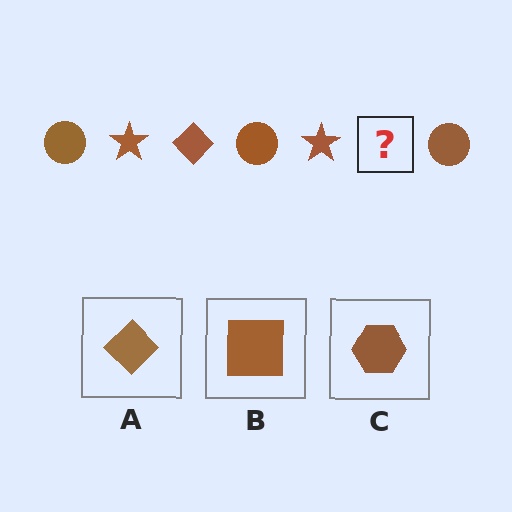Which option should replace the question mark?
Option A.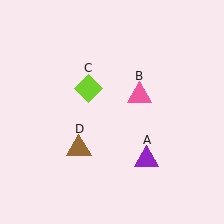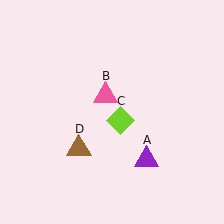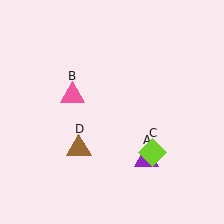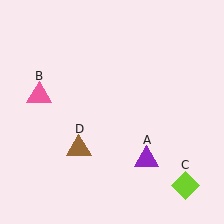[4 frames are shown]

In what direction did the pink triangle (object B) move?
The pink triangle (object B) moved left.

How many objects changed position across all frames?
2 objects changed position: pink triangle (object B), lime diamond (object C).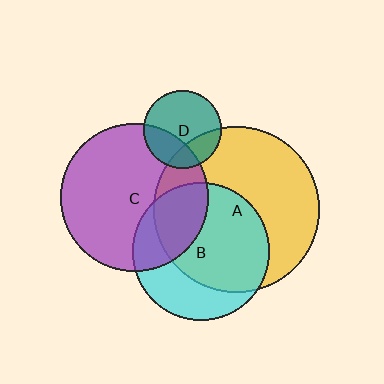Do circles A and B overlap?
Yes.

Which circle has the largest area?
Circle A (yellow).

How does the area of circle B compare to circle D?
Approximately 3.1 times.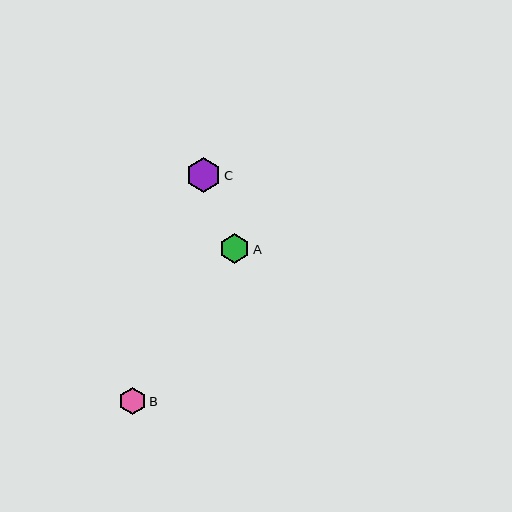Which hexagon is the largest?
Hexagon C is the largest with a size of approximately 35 pixels.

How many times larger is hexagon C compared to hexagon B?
Hexagon C is approximately 1.3 times the size of hexagon B.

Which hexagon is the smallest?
Hexagon B is the smallest with a size of approximately 27 pixels.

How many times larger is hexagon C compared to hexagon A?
Hexagon C is approximately 1.2 times the size of hexagon A.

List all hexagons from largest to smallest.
From largest to smallest: C, A, B.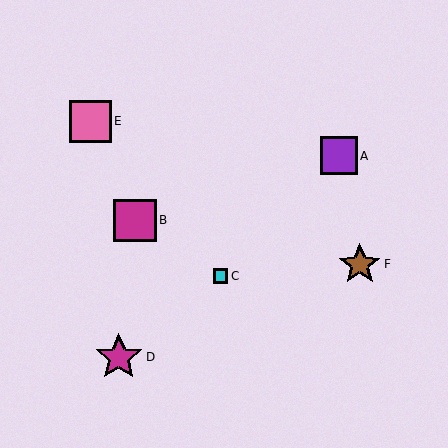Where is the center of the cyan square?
The center of the cyan square is at (221, 276).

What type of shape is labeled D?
Shape D is a magenta star.